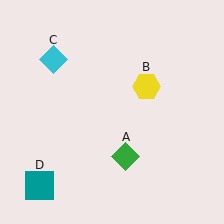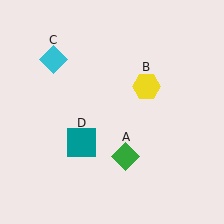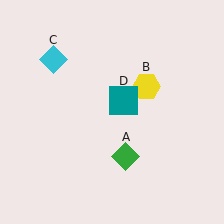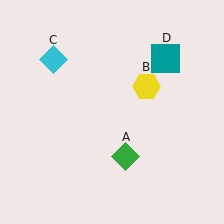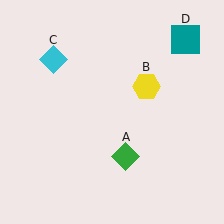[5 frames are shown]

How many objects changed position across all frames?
1 object changed position: teal square (object D).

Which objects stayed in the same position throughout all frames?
Green diamond (object A) and yellow hexagon (object B) and cyan diamond (object C) remained stationary.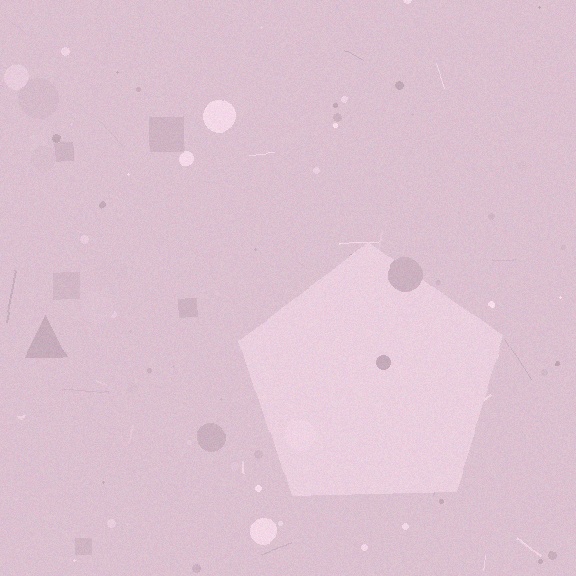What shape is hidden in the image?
A pentagon is hidden in the image.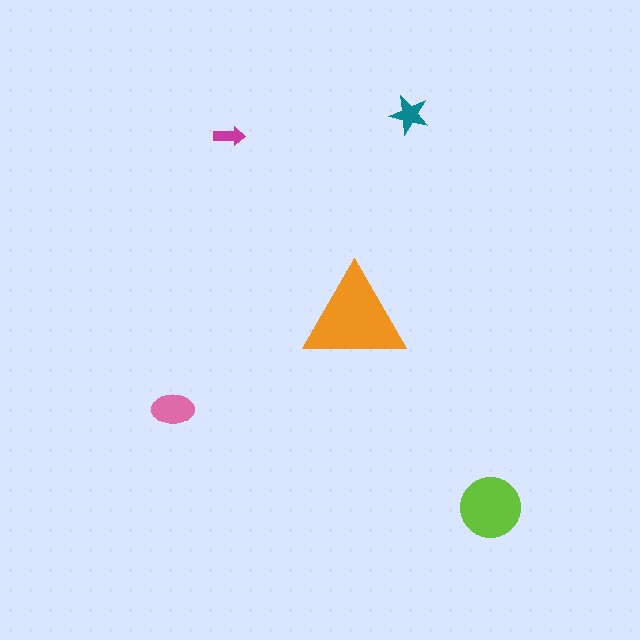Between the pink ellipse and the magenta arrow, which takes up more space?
The pink ellipse.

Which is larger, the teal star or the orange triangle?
The orange triangle.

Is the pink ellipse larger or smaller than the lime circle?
Smaller.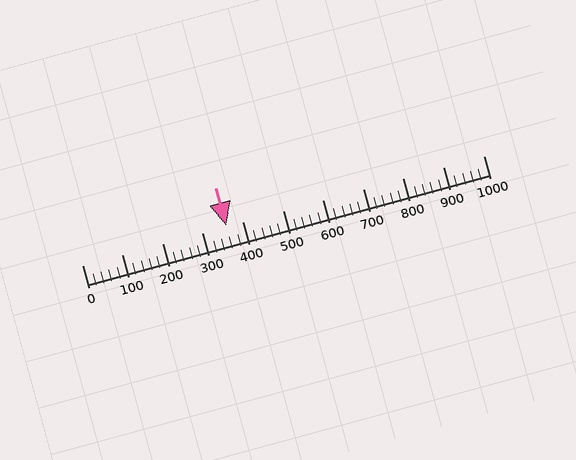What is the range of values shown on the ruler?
The ruler shows values from 0 to 1000.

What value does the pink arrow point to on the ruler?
The pink arrow points to approximately 360.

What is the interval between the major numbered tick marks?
The major tick marks are spaced 100 units apart.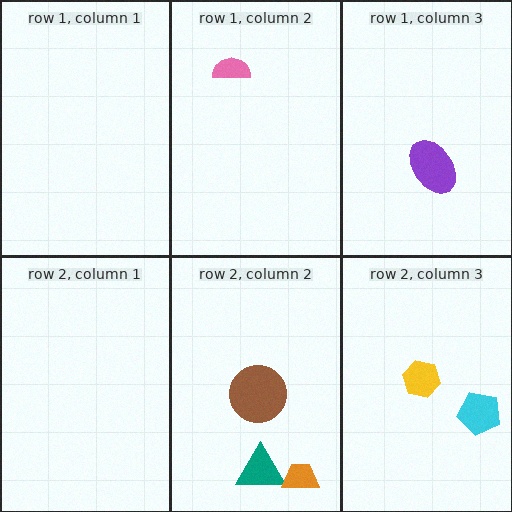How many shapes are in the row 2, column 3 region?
2.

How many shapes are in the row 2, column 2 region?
3.